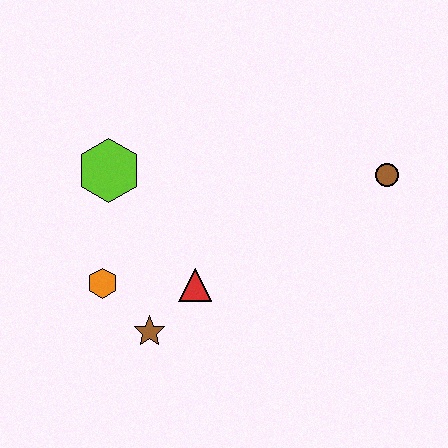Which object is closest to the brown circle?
The red triangle is closest to the brown circle.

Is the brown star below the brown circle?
Yes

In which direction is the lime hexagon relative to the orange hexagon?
The lime hexagon is above the orange hexagon.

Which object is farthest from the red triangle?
The brown circle is farthest from the red triangle.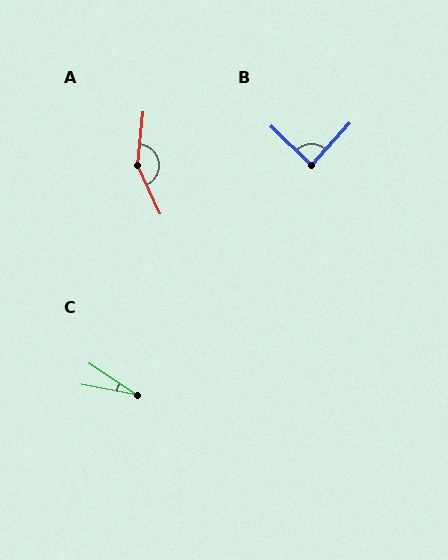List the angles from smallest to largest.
C (22°), B (88°), A (150°).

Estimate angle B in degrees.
Approximately 88 degrees.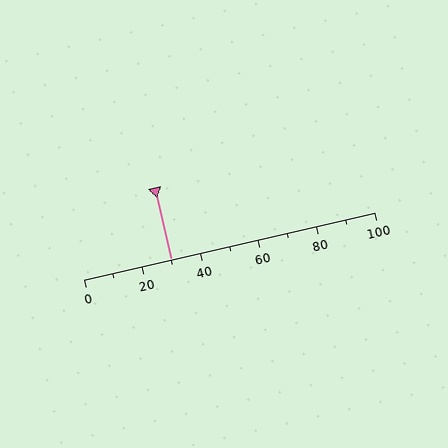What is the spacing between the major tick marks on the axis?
The major ticks are spaced 20 apart.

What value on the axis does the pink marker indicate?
The marker indicates approximately 30.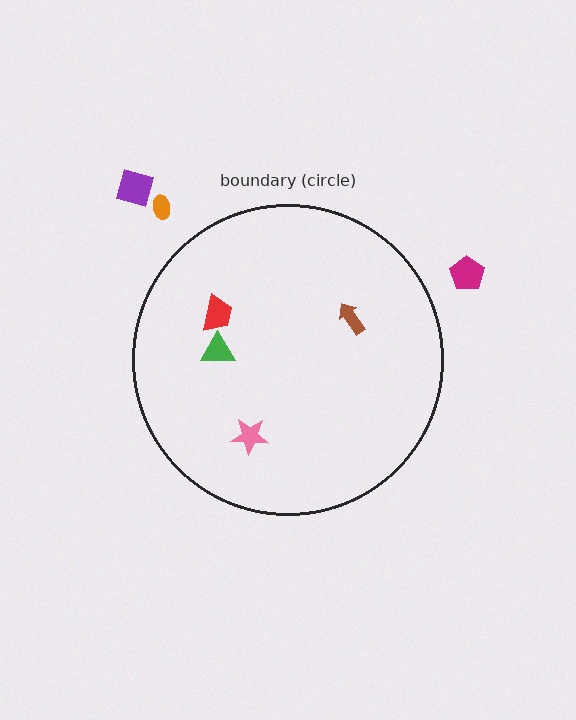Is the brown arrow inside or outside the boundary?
Inside.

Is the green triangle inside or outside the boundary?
Inside.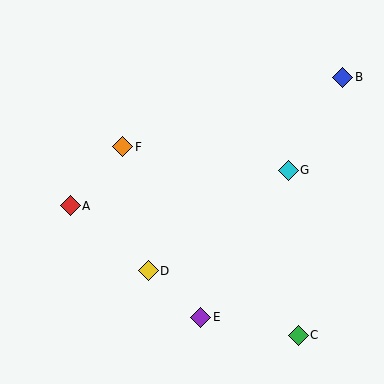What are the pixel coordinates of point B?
Point B is at (343, 77).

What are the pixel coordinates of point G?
Point G is at (288, 170).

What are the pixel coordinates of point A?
Point A is at (70, 206).